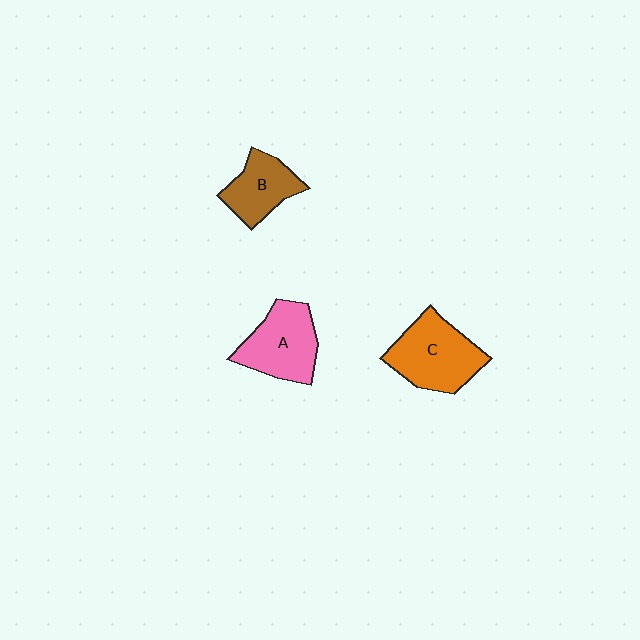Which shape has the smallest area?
Shape B (brown).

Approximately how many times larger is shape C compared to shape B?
Approximately 1.5 times.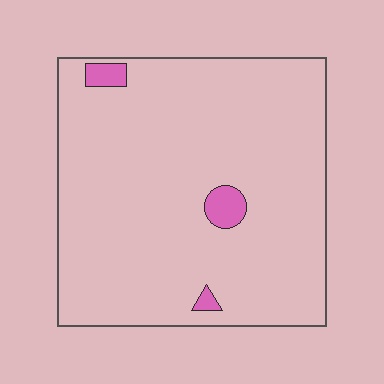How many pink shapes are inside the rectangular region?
3.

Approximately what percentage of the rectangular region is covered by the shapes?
Approximately 5%.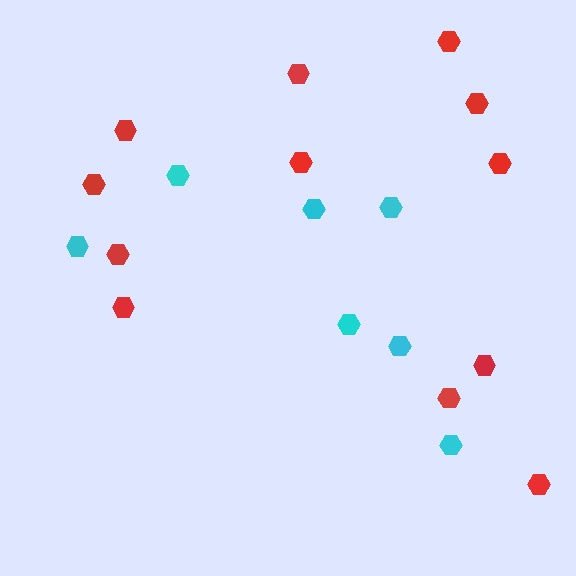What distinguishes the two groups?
There are 2 groups: one group of cyan hexagons (7) and one group of red hexagons (12).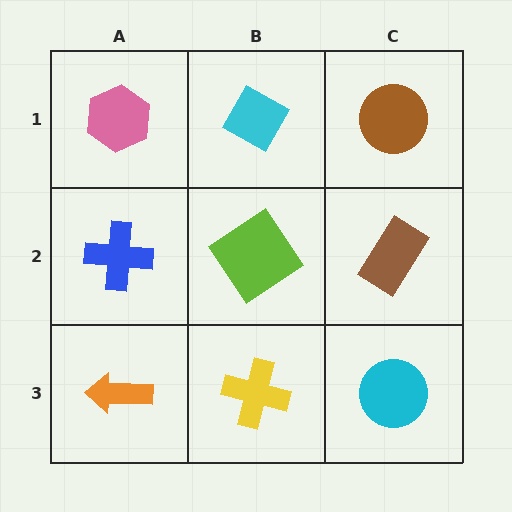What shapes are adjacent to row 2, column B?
A cyan diamond (row 1, column B), a yellow cross (row 3, column B), a blue cross (row 2, column A), a brown rectangle (row 2, column C).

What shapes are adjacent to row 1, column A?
A blue cross (row 2, column A), a cyan diamond (row 1, column B).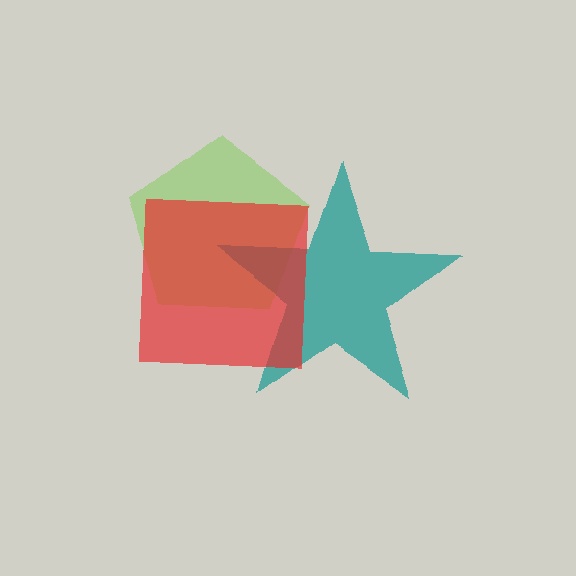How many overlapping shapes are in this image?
There are 3 overlapping shapes in the image.